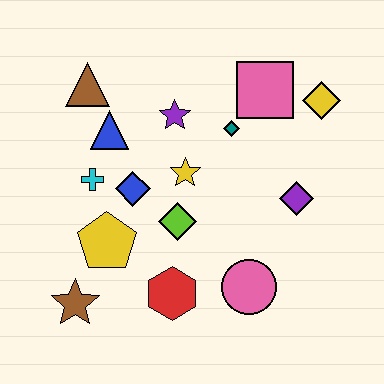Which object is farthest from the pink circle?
The brown triangle is farthest from the pink circle.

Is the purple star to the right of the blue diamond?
Yes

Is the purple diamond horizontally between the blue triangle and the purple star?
No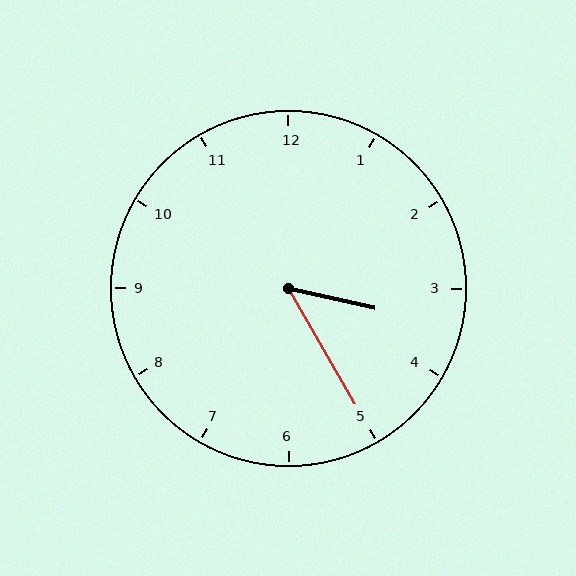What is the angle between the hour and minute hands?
Approximately 48 degrees.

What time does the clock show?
3:25.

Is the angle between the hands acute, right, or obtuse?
It is acute.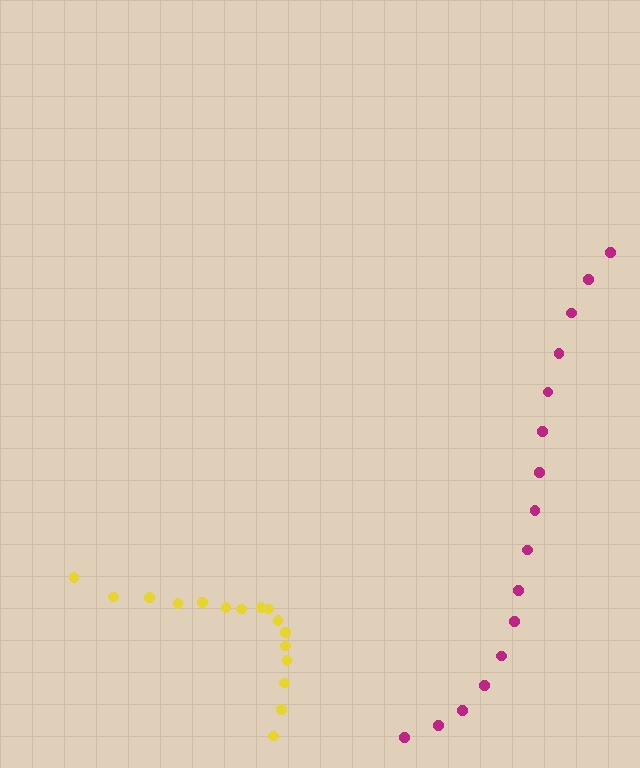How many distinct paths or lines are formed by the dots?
There are 2 distinct paths.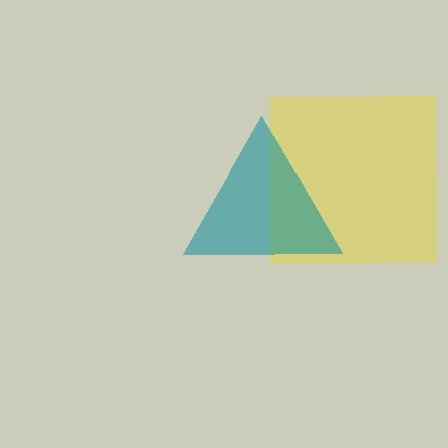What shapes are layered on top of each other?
The layered shapes are: a yellow square, a teal triangle.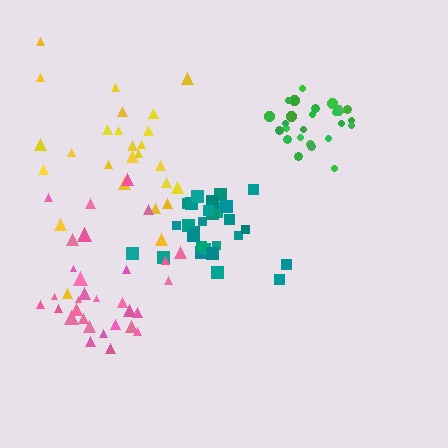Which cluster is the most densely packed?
Green.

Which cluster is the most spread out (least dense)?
Yellow.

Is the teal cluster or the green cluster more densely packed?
Green.